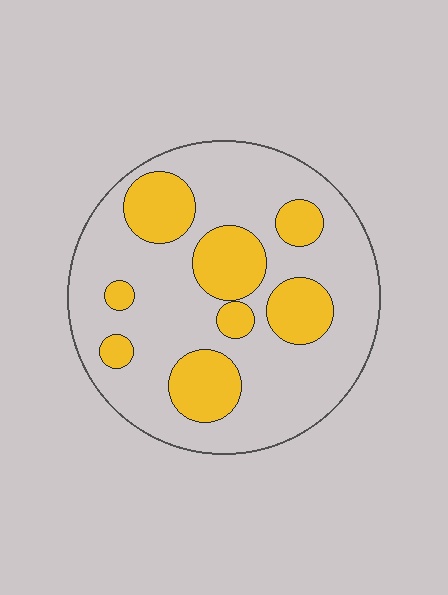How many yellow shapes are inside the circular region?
8.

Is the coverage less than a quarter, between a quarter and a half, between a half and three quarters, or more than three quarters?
Between a quarter and a half.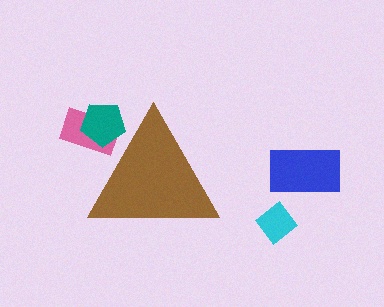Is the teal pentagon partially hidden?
Yes, the teal pentagon is partially hidden behind the brown triangle.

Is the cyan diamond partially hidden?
No, the cyan diamond is fully visible.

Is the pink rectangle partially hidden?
Yes, the pink rectangle is partially hidden behind the brown triangle.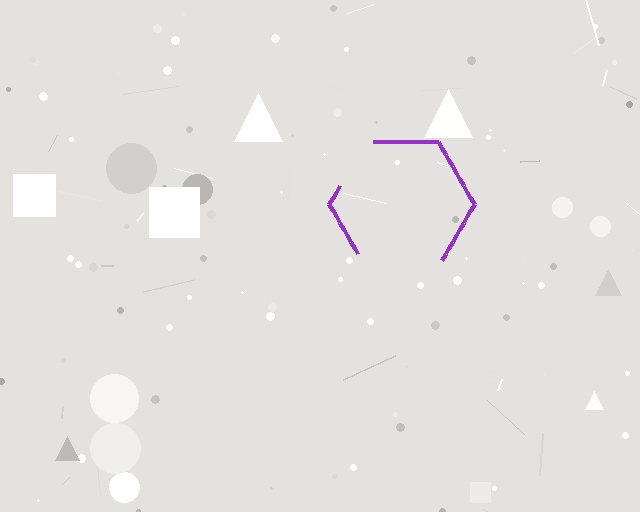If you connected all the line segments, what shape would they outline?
They would outline a hexagon.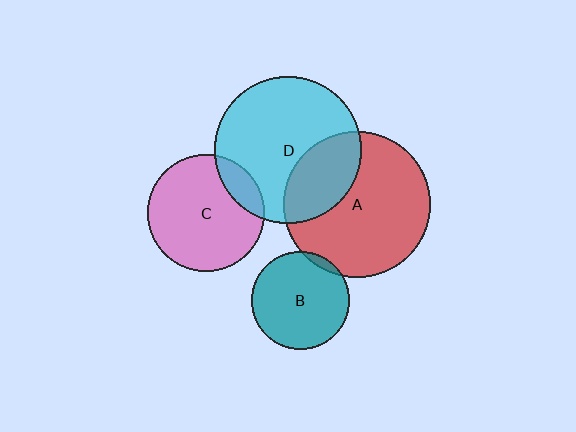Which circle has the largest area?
Circle D (cyan).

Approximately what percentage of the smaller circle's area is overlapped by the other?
Approximately 30%.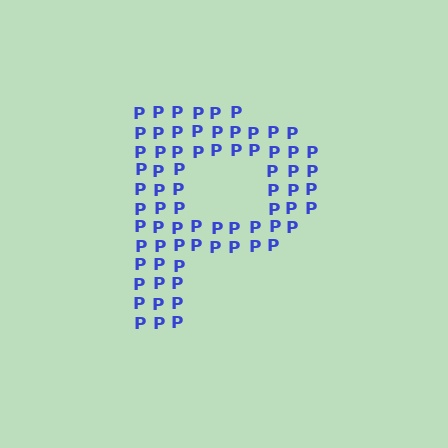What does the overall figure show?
The overall figure shows the letter P.